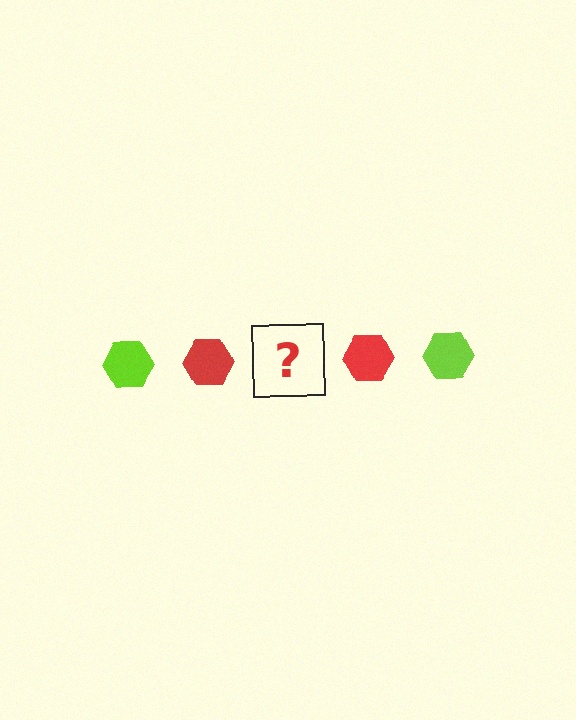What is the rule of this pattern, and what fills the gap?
The rule is that the pattern cycles through lime, red hexagons. The gap should be filled with a lime hexagon.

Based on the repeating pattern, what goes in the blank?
The blank should be a lime hexagon.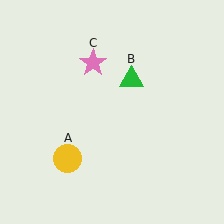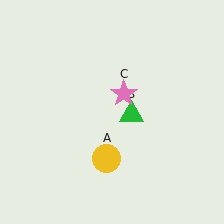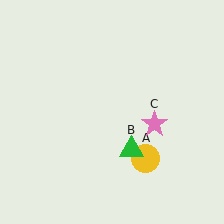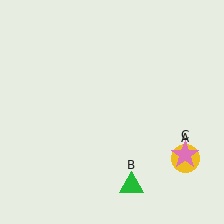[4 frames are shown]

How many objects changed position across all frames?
3 objects changed position: yellow circle (object A), green triangle (object B), pink star (object C).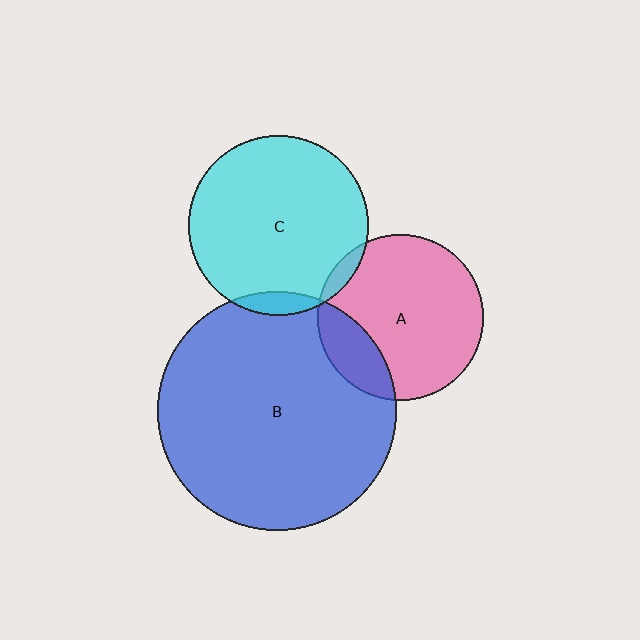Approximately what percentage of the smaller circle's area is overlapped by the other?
Approximately 5%.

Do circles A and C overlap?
Yes.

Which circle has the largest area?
Circle B (blue).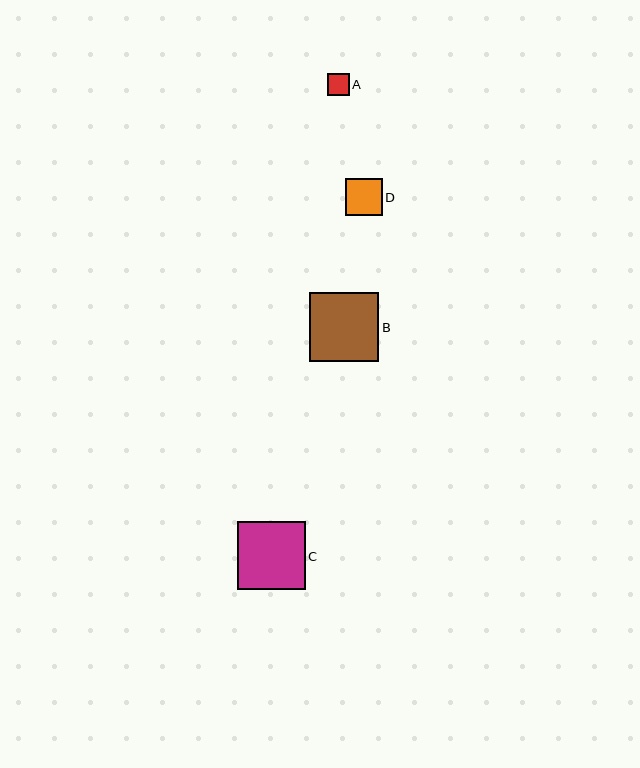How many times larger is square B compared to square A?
Square B is approximately 3.2 times the size of square A.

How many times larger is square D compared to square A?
Square D is approximately 1.7 times the size of square A.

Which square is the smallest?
Square A is the smallest with a size of approximately 21 pixels.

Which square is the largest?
Square B is the largest with a size of approximately 69 pixels.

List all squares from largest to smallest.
From largest to smallest: B, C, D, A.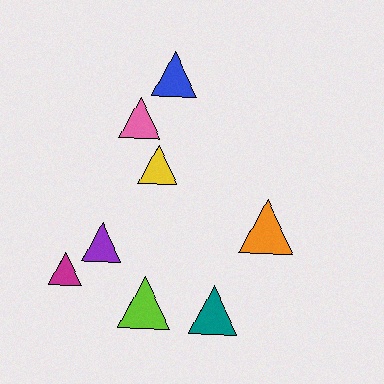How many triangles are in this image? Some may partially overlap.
There are 8 triangles.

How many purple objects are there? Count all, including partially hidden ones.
There is 1 purple object.